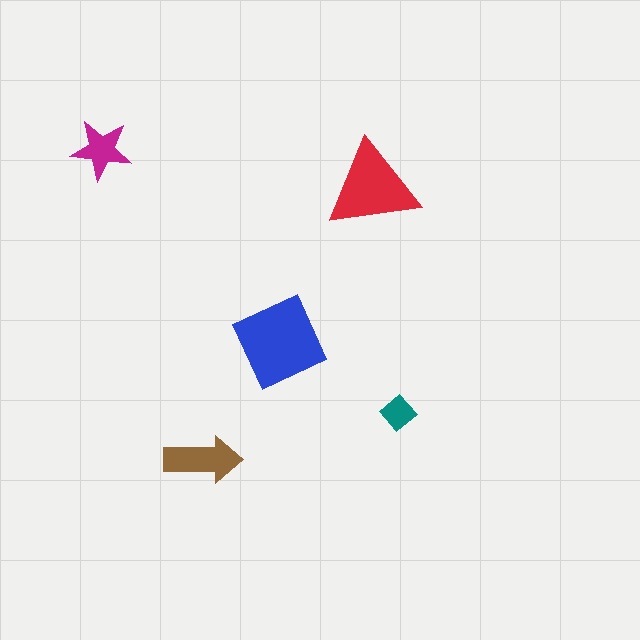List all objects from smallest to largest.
The teal diamond, the magenta star, the brown arrow, the red triangle, the blue square.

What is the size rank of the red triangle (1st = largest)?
2nd.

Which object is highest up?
The magenta star is topmost.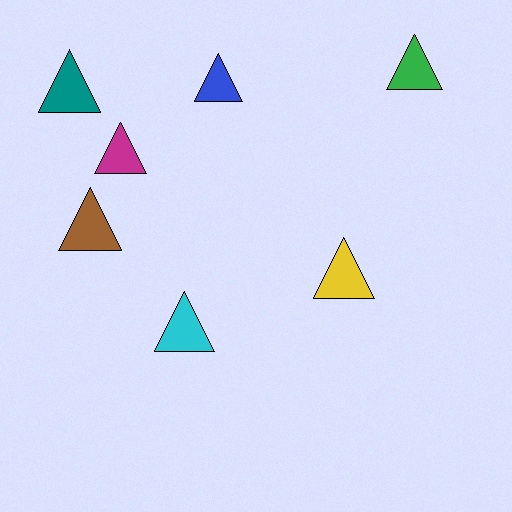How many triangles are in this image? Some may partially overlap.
There are 7 triangles.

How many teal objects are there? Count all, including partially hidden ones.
There is 1 teal object.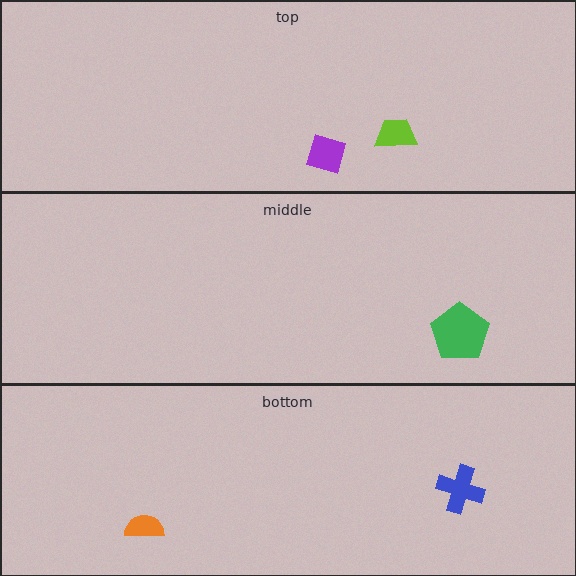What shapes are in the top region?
The purple diamond, the lime trapezoid.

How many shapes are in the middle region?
1.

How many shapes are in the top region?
2.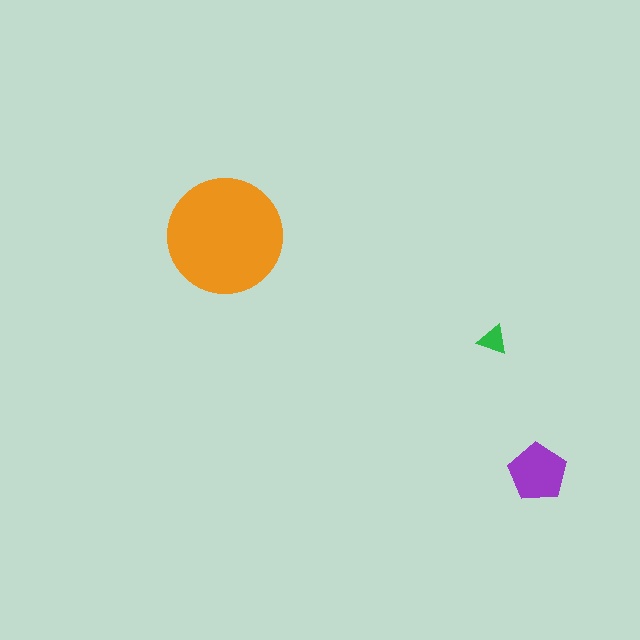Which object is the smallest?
The green triangle.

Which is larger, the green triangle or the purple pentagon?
The purple pentagon.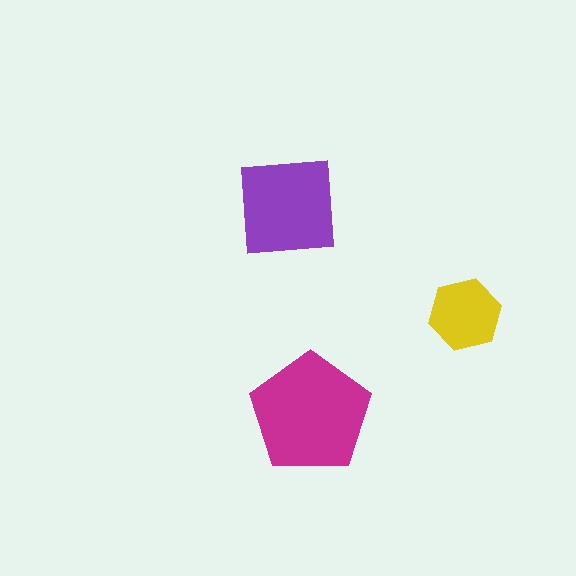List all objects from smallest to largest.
The yellow hexagon, the purple square, the magenta pentagon.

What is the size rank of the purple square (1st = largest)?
2nd.